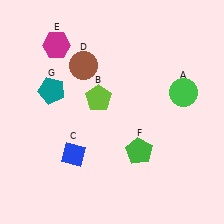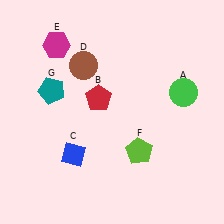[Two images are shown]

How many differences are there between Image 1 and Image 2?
There are 2 differences between the two images.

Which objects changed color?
B changed from lime to red. F changed from green to lime.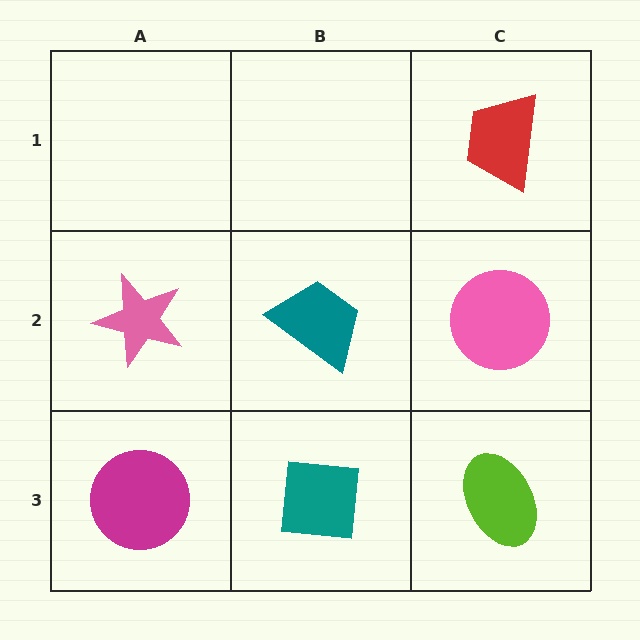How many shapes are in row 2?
3 shapes.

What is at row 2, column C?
A pink circle.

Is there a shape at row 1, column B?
No, that cell is empty.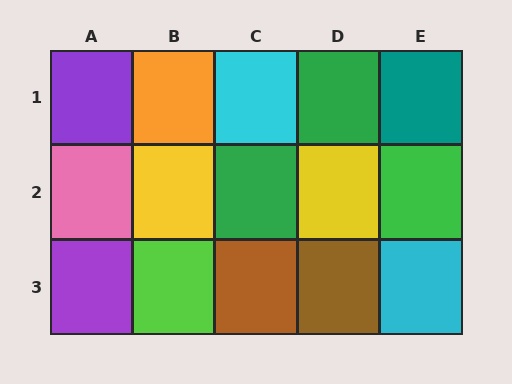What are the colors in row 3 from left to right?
Purple, lime, brown, brown, cyan.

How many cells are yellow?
2 cells are yellow.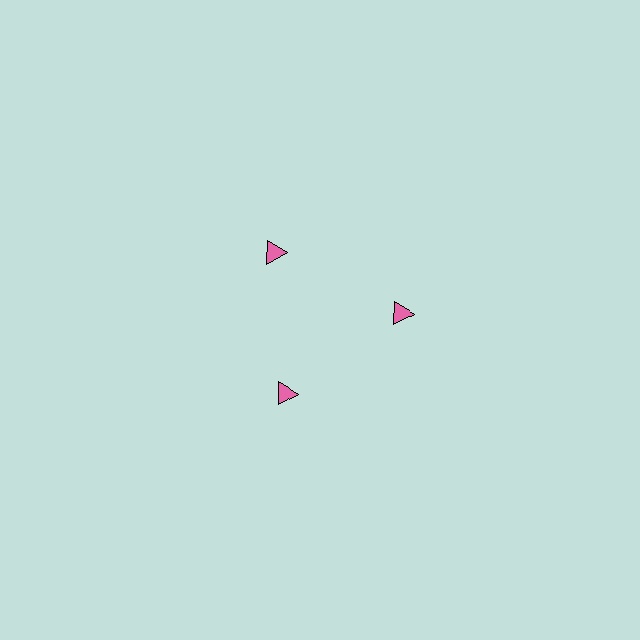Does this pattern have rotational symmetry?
Yes, this pattern has 3-fold rotational symmetry. It looks the same after rotating 120 degrees around the center.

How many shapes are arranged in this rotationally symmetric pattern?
There are 3 shapes, arranged in 3 groups of 1.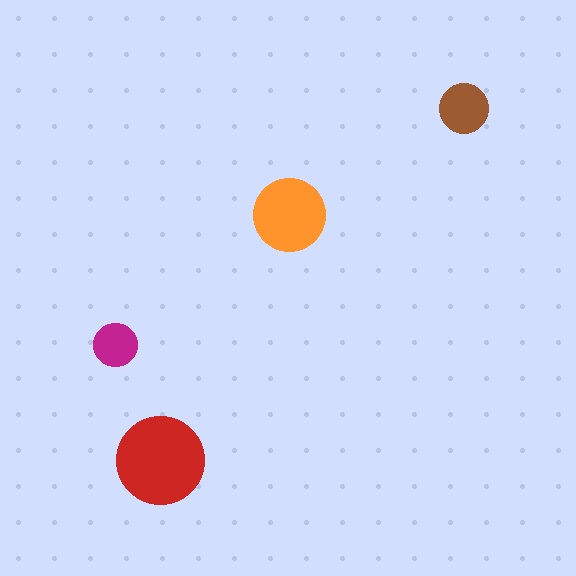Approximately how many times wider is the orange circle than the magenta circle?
About 1.5 times wider.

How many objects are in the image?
There are 4 objects in the image.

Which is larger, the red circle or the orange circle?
The red one.